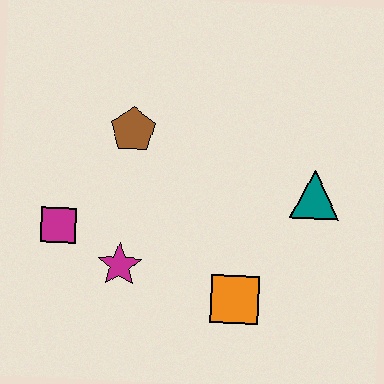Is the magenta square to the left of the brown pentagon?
Yes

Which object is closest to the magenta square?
The magenta star is closest to the magenta square.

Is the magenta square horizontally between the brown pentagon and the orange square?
No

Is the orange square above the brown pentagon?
No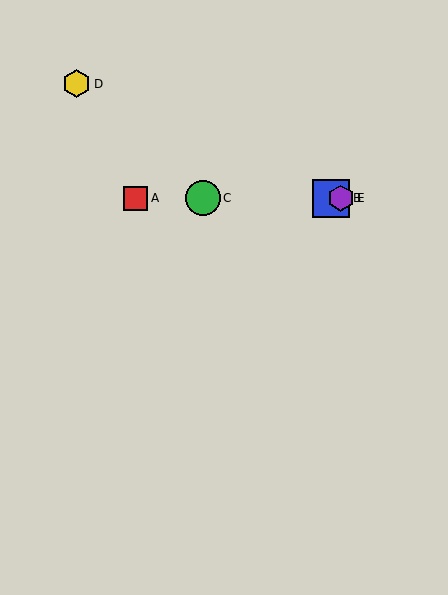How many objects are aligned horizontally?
4 objects (A, B, C, E) are aligned horizontally.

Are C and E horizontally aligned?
Yes, both are at y≈198.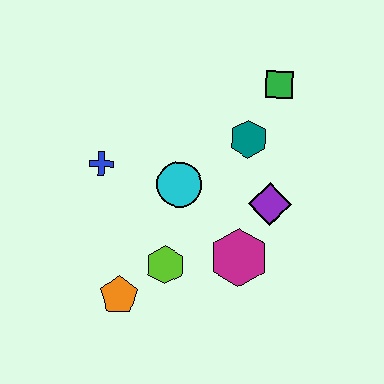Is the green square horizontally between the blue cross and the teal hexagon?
No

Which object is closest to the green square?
The teal hexagon is closest to the green square.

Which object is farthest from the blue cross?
The green square is farthest from the blue cross.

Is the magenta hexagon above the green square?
No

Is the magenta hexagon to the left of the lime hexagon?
No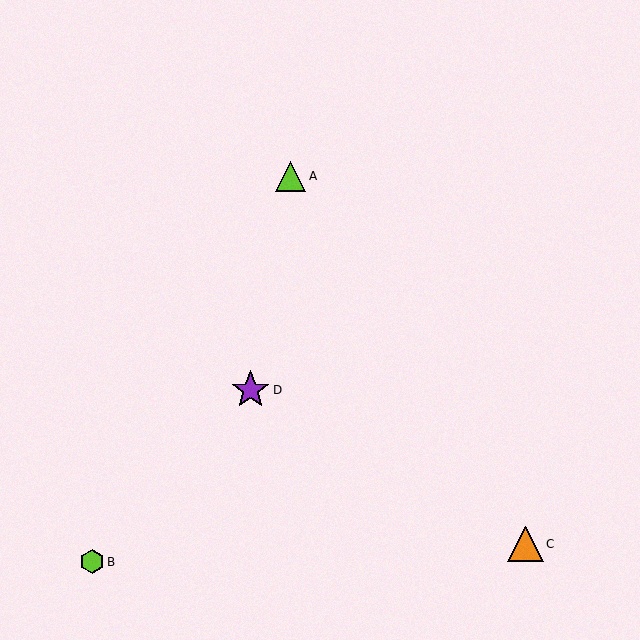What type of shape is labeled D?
Shape D is a purple star.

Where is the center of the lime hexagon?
The center of the lime hexagon is at (92, 562).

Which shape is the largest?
The purple star (labeled D) is the largest.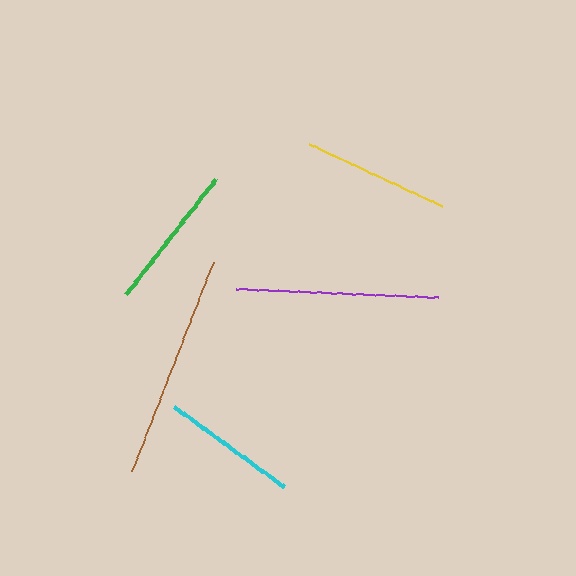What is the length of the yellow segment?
The yellow segment is approximately 147 pixels long.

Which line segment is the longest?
The brown line is the longest at approximately 225 pixels.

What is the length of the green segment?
The green segment is approximately 146 pixels long.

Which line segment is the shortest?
The cyan line is the shortest at approximately 137 pixels.